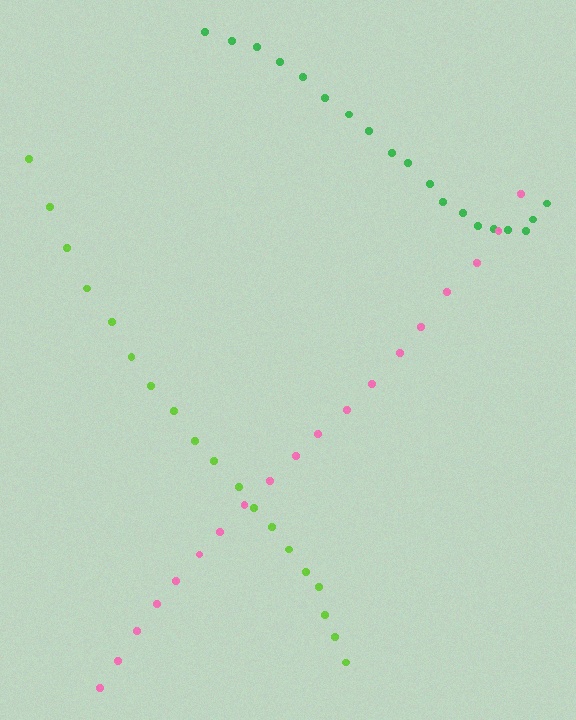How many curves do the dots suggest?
There are 3 distinct paths.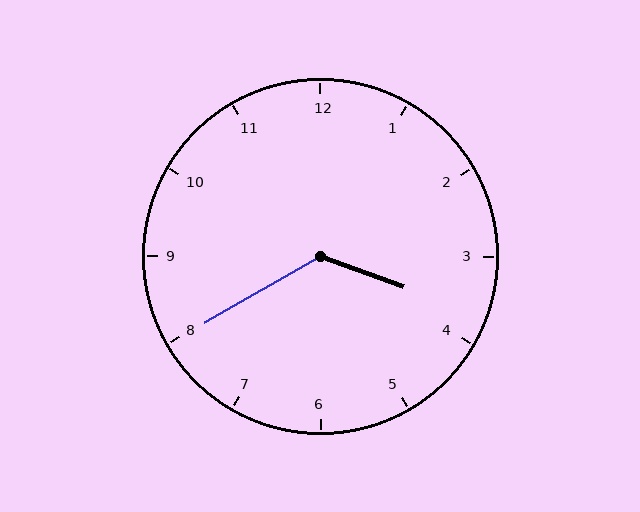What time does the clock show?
3:40.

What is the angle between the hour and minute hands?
Approximately 130 degrees.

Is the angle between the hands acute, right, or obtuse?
It is obtuse.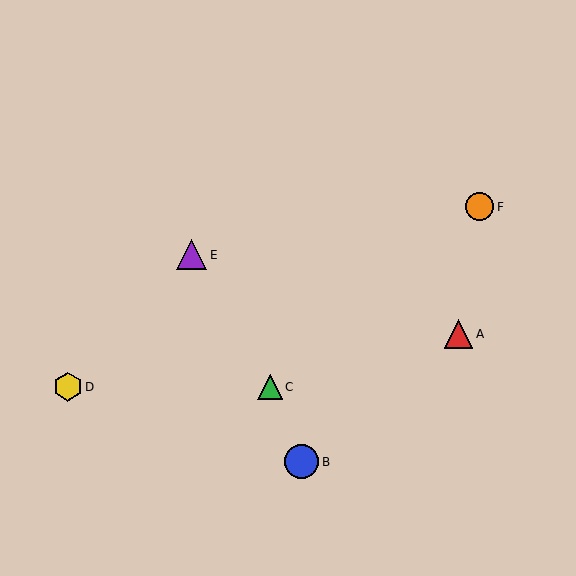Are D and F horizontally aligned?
No, D is at y≈387 and F is at y≈207.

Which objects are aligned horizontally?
Objects C, D are aligned horizontally.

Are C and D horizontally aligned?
Yes, both are at y≈387.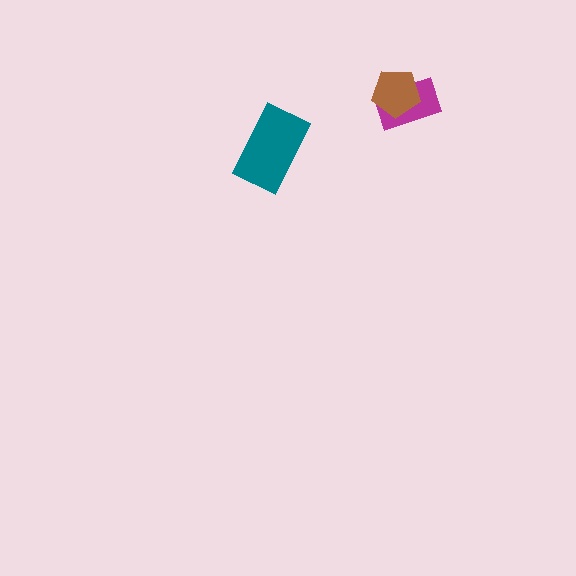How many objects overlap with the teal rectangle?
0 objects overlap with the teal rectangle.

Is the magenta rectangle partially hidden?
Yes, it is partially covered by another shape.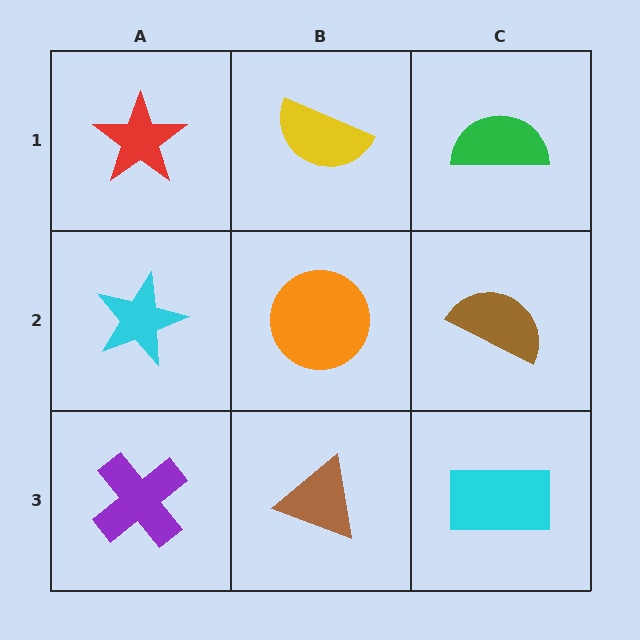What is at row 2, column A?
A cyan star.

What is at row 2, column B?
An orange circle.